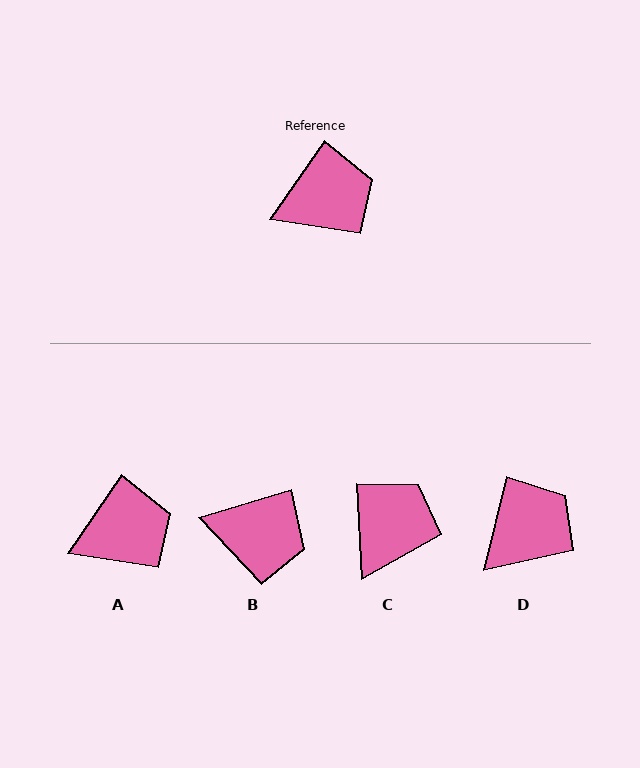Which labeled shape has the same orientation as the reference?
A.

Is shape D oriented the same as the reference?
No, it is off by about 20 degrees.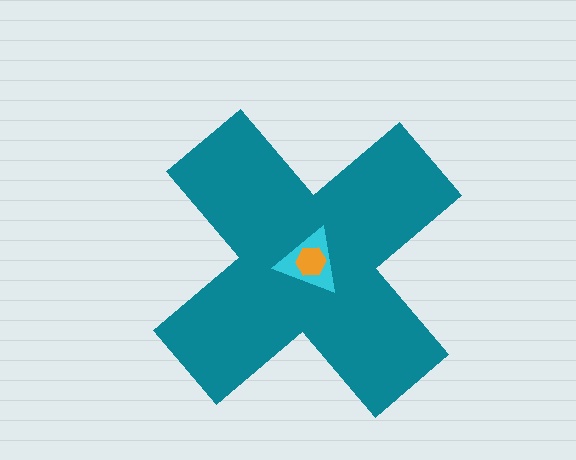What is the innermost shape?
The orange hexagon.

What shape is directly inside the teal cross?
The cyan triangle.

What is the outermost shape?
The teal cross.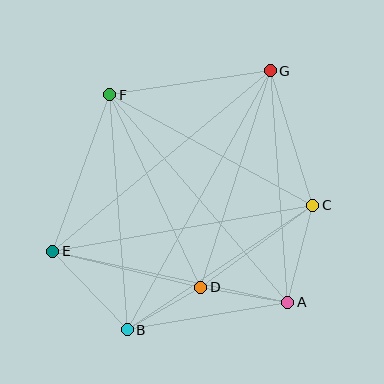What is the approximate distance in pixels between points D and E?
The distance between D and E is approximately 152 pixels.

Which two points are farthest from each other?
Points B and G are farthest from each other.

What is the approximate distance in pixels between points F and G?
The distance between F and G is approximately 162 pixels.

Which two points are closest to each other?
Points B and D are closest to each other.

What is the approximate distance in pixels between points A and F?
The distance between A and F is approximately 273 pixels.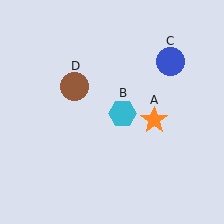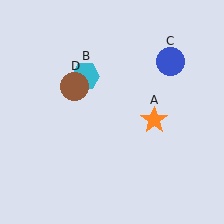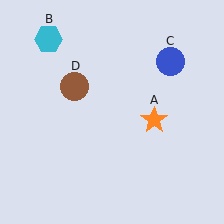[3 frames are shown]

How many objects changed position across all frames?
1 object changed position: cyan hexagon (object B).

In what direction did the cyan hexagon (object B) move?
The cyan hexagon (object B) moved up and to the left.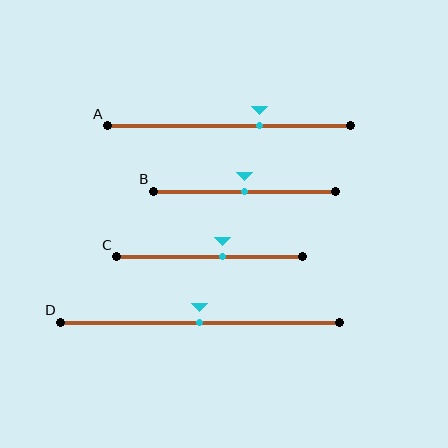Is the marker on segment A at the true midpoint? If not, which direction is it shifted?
No, the marker on segment A is shifted to the right by about 13% of the segment length.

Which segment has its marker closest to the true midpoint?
Segment B has its marker closest to the true midpoint.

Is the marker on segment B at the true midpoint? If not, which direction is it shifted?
Yes, the marker on segment B is at the true midpoint.